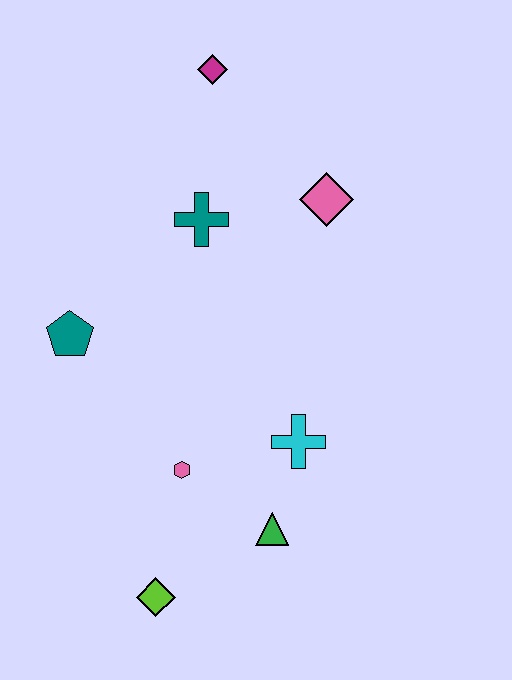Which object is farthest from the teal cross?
The lime diamond is farthest from the teal cross.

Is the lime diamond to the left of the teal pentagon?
No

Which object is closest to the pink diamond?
The teal cross is closest to the pink diamond.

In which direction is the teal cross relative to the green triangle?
The teal cross is above the green triangle.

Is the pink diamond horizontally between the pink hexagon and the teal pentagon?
No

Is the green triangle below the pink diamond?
Yes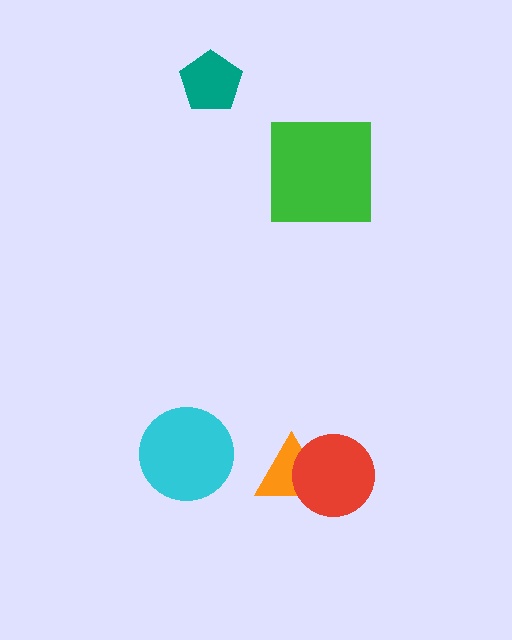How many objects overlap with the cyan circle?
0 objects overlap with the cyan circle.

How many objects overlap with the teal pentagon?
0 objects overlap with the teal pentagon.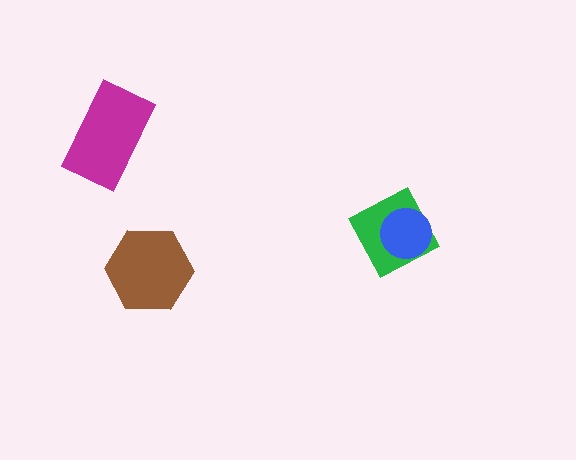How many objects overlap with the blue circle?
1 object overlaps with the blue circle.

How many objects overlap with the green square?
1 object overlaps with the green square.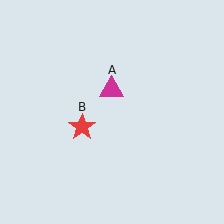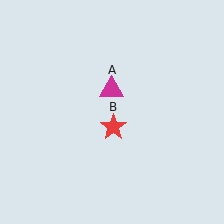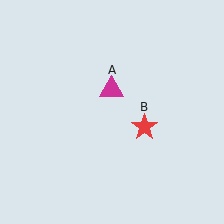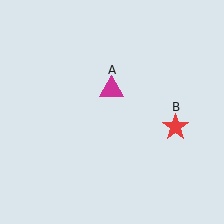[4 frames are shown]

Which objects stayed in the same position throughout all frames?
Magenta triangle (object A) remained stationary.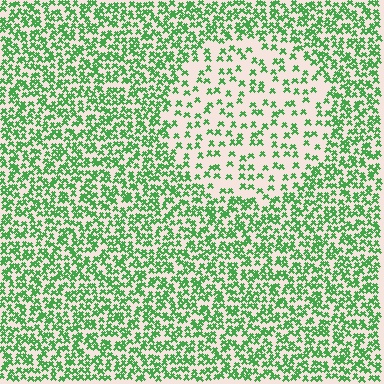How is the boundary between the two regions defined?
The boundary is defined by a change in element density (approximately 2.3x ratio). All elements are the same color, size, and shape.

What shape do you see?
I see a circle.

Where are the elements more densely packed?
The elements are more densely packed outside the circle boundary.